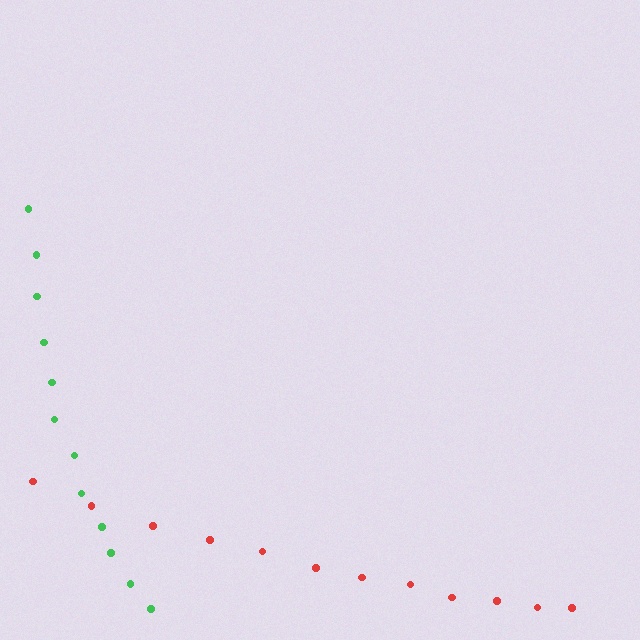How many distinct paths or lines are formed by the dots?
There are 2 distinct paths.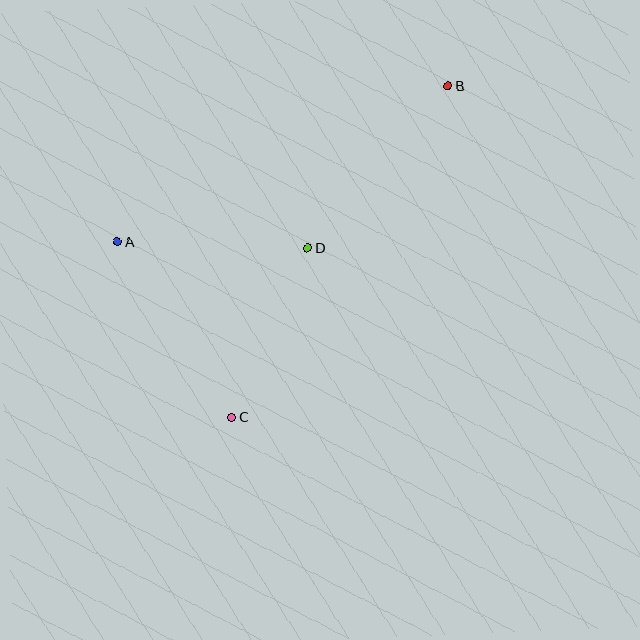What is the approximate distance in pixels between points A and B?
The distance between A and B is approximately 366 pixels.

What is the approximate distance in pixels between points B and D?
The distance between B and D is approximately 215 pixels.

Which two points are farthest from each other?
Points B and C are farthest from each other.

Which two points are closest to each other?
Points C and D are closest to each other.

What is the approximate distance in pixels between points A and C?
The distance between A and C is approximately 209 pixels.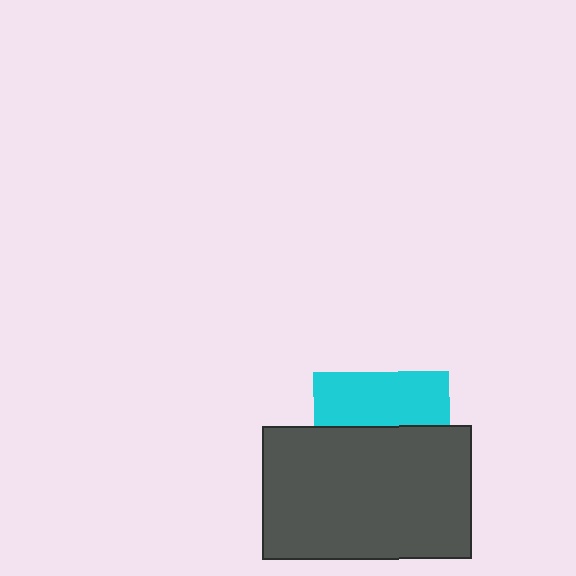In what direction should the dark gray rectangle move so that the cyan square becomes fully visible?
The dark gray rectangle should move down. That is the shortest direction to clear the overlap and leave the cyan square fully visible.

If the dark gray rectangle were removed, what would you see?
You would see the complete cyan square.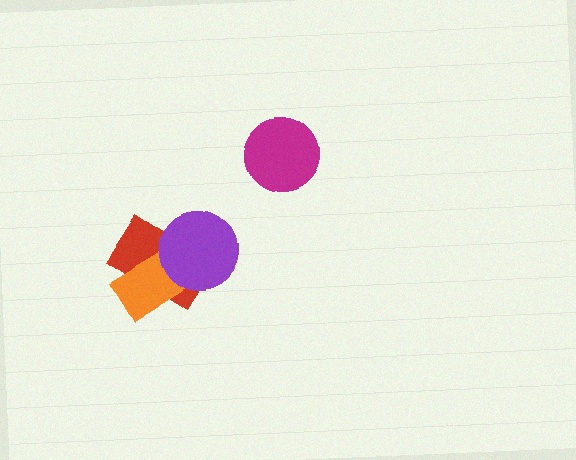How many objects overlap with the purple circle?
2 objects overlap with the purple circle.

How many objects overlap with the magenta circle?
0 objects overlap with the magenta circle.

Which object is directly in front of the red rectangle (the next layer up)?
The orange rectangle is directly in front of the red rectangle.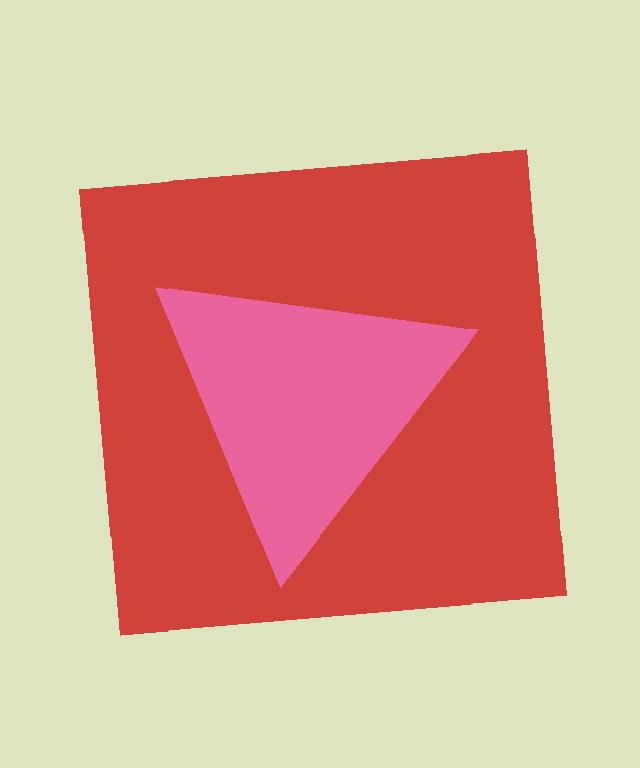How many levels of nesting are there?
2.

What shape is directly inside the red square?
The pink triangle.